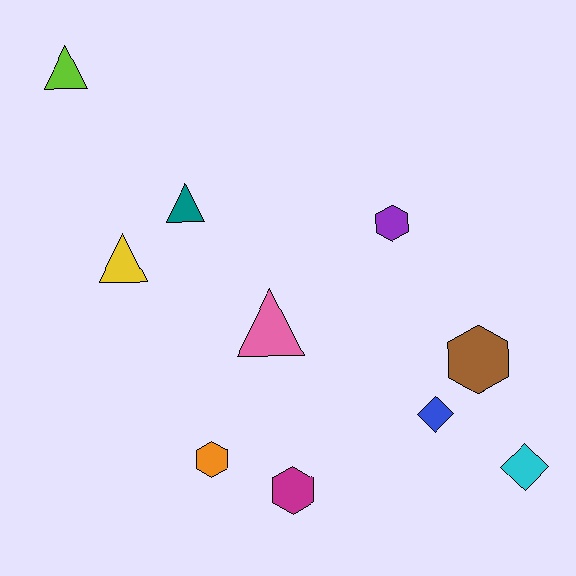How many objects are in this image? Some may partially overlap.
There are 10 objects.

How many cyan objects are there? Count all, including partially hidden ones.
There is 1 cyan object.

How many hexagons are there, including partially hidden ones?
There are 4 hexagons.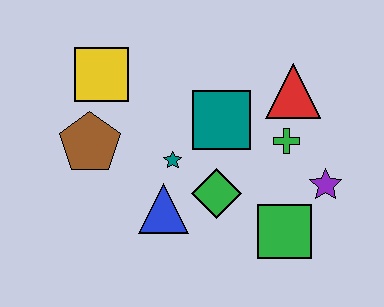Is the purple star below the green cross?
Yes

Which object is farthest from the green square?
The yellow square is farthest from the green square.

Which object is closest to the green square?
The purple star is closest to the green square.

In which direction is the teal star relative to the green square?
The teal star is to the left of the green square.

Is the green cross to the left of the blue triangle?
No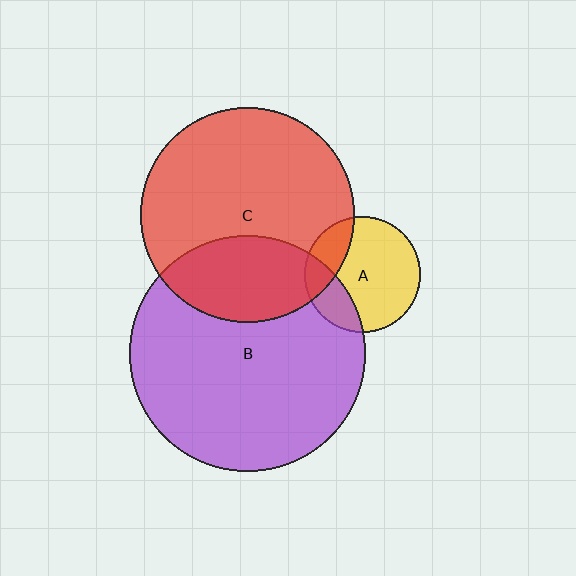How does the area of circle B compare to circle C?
Approximately 1.2 times.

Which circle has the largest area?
Circle B (purple).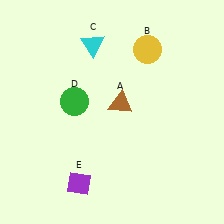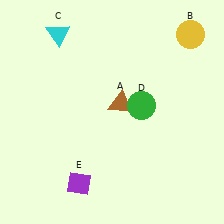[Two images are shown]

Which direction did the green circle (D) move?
The green circle (D) moved right.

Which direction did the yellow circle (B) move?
The yellow circle (B) moved right.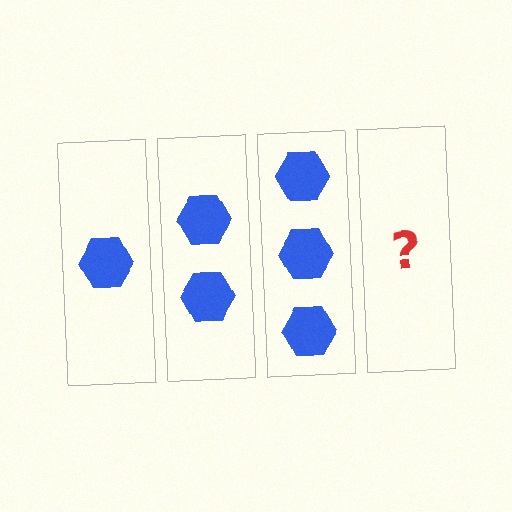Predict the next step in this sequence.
The next step is 4 hexagons.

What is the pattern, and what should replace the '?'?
The pattern is that each step adds one more hexagon. The '?' should be 4 hexagons.